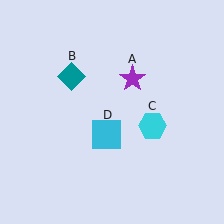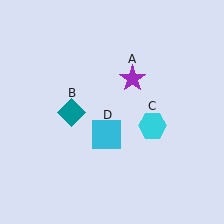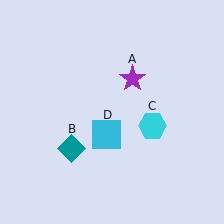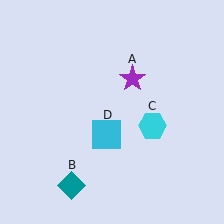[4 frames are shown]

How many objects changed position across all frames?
1 object changed position: teal diamond (object B).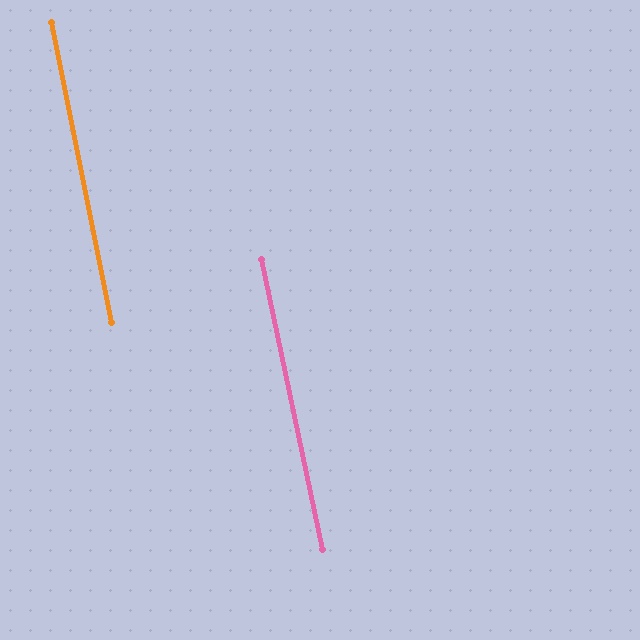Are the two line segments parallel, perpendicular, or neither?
Parallel — their directions differ by only 0.6°.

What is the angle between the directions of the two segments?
Approximately 1 degree.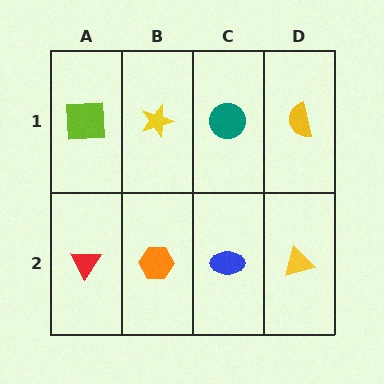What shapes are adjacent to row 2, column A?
A lime square (row 1, column A), an orange hexagon (row 2, column B).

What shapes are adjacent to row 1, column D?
A yellow triangle (row 2, column D), a teal circle (row 1, column C).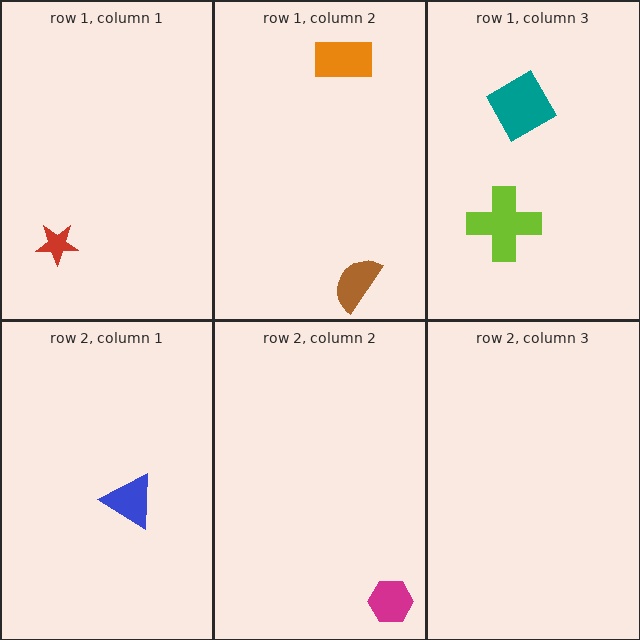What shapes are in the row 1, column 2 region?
The orange rectangle, the brown semicircle.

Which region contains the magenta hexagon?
The row 2, column 2 region.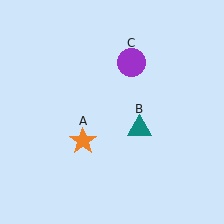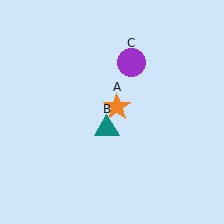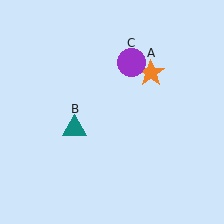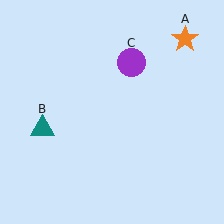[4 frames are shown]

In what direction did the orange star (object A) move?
The orange star (object A) moved up and to the right.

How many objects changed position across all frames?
2 objects changed position: orange star (object A), teal triangle (object B).